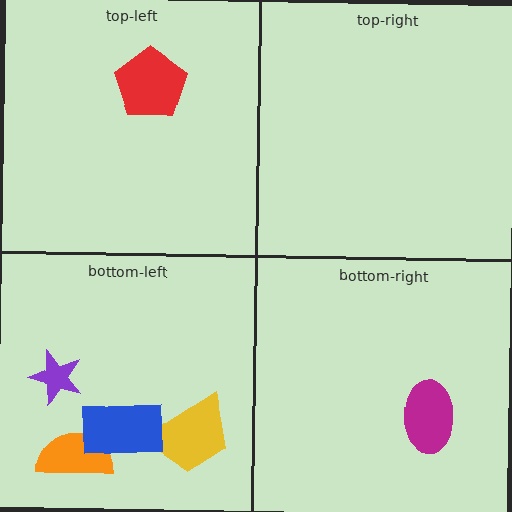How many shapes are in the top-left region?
1.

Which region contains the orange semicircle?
The bottom-left region.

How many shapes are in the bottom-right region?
1.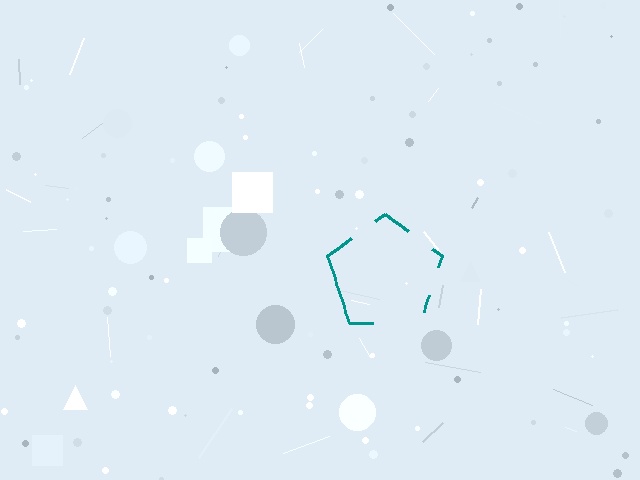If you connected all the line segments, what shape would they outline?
They would outline a pentagon.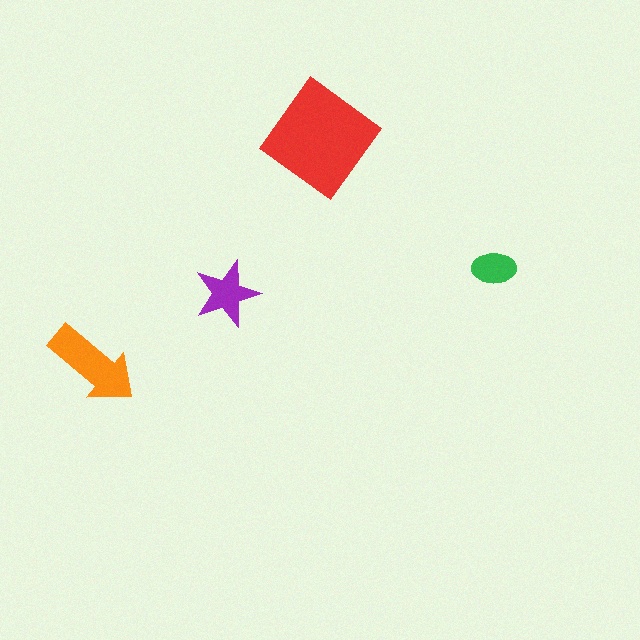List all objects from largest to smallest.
The red diamond, the orange arrow, the purple star, the green ellipse.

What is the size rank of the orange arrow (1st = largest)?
2nd.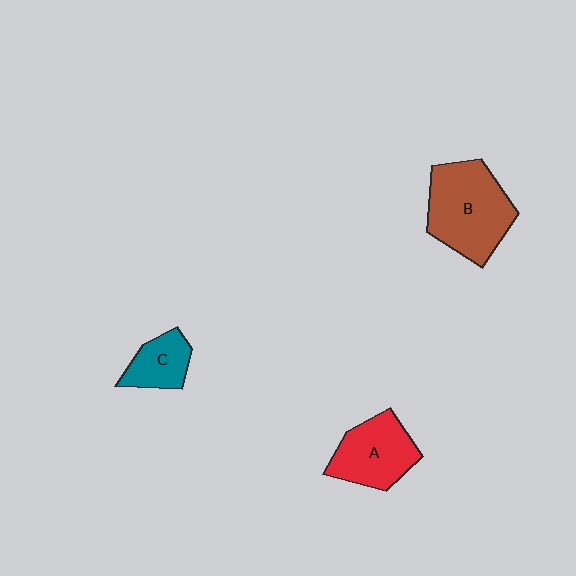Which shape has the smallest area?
Shape C (teal).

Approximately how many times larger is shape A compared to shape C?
Approximately 1.6 times.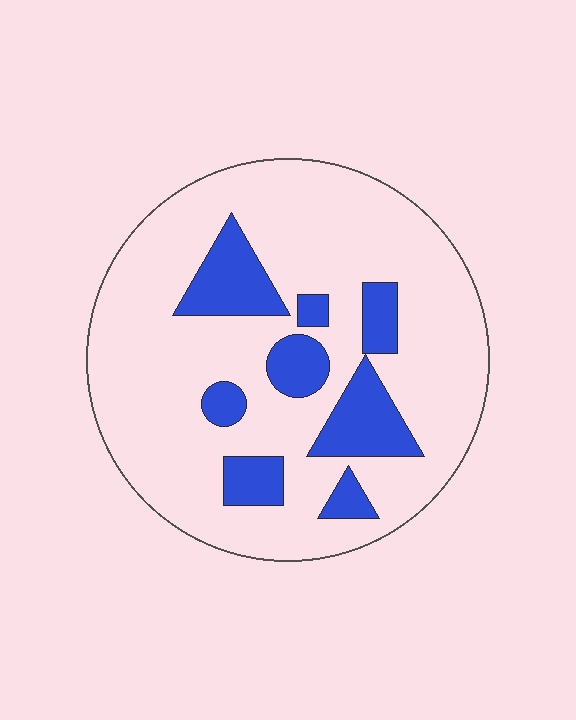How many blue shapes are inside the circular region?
8.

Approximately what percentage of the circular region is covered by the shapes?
Approximately 20%.